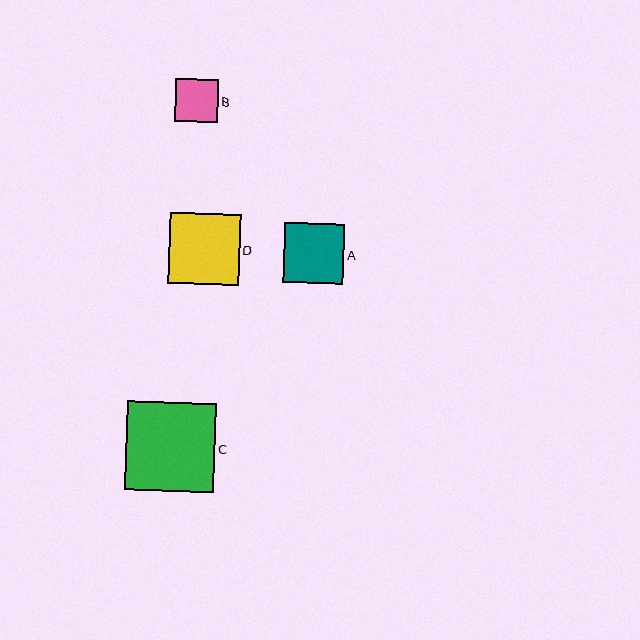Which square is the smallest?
Square B is the smallest with a size of approximately 43 pixels.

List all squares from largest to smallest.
From largest to smallest: C, D, A, B.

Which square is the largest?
Square C is the largest with a size of approximately 89 pixels.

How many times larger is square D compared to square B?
Square D is approximately 1.7 times the size of square B.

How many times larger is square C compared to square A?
Square C is approximately 1.5 times the size of square A.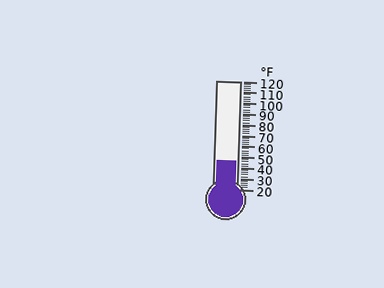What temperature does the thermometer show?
The thermometer shows approximately 46°F.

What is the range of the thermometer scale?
The thermometer scale ranges from 20°F to 120°F.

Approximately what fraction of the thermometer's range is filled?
The thermometer is filled to approximately 25% of its range.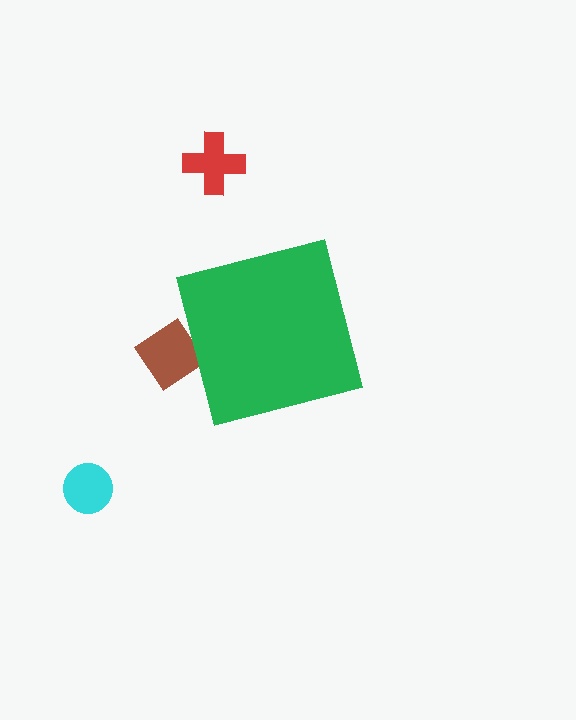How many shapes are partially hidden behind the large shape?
1 shape is partially hidden.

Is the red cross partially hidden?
No, the red cross is fully visible.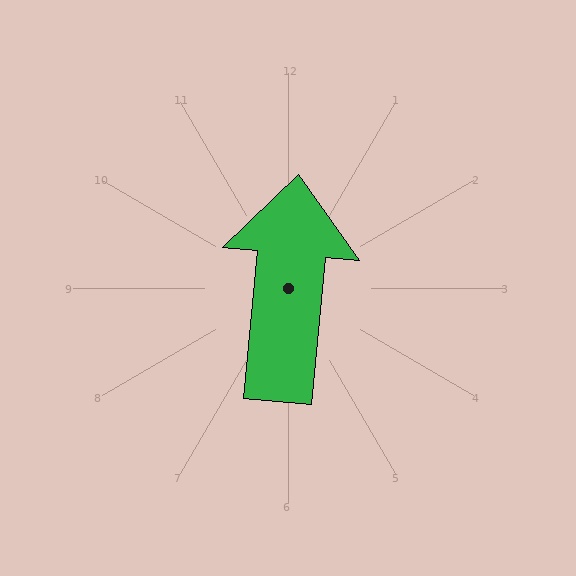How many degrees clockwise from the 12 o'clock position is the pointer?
Approximately 5 degrees.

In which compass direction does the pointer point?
North.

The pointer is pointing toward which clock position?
Roughly 12 o'clock.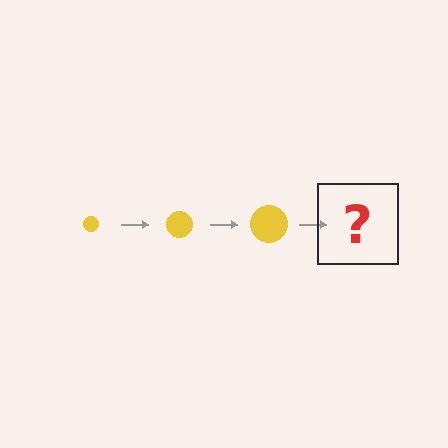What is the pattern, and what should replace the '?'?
The pattern is that the circle gets progressively larger each step. The '?' should be a yellow circle, larger than the previous one.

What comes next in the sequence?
The next element should be a yellow circle, larger than the previous one.